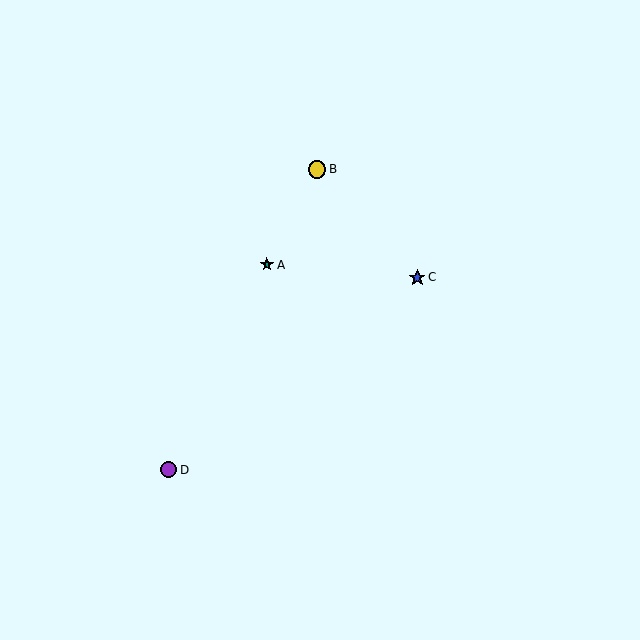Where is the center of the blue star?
The center of the blue star is at (417, 278).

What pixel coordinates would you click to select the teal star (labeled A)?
Click at (267, 265) to select the teal star A.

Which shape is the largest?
The yellow circle (labeled B) is the largest.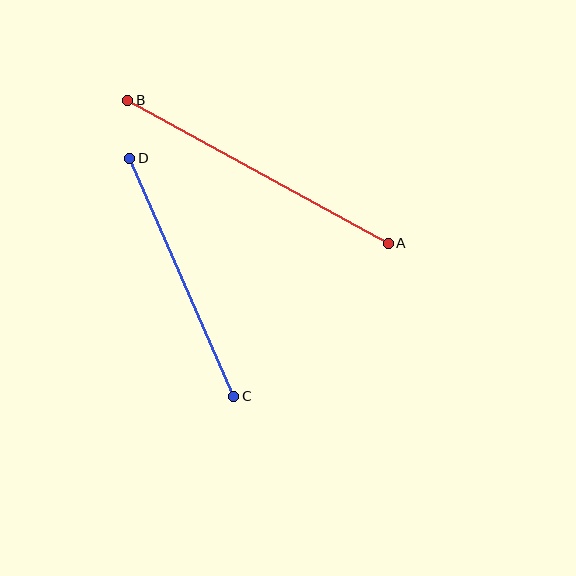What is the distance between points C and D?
The distance is approximately 260 pixels.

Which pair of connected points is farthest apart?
Points A and B are farthest apart.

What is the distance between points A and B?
The distance is approximately 297 pixels.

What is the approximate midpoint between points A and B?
The midpoint is at approximately (258, 172) pixels.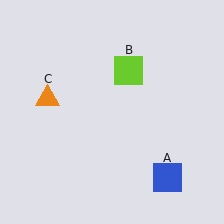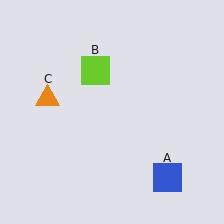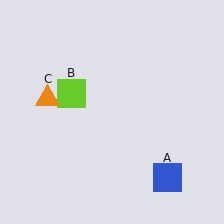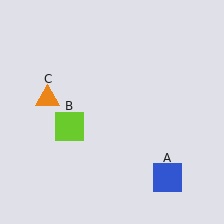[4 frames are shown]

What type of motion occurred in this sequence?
The lime square (object B) rotated counterclockwise around the center of the scene.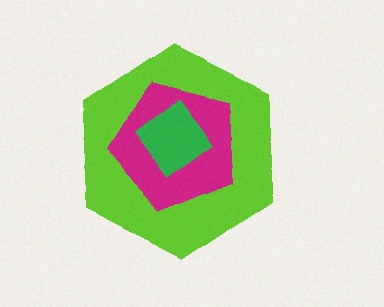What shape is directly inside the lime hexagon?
The magenta pentagon.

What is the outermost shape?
The lime hexagon.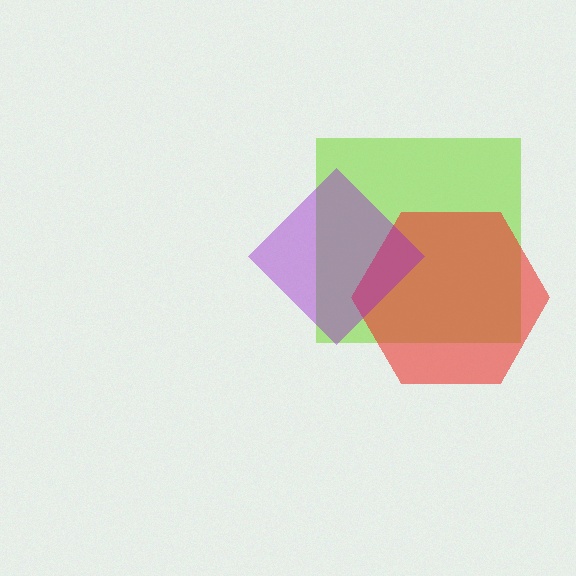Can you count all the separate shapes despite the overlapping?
Yes, there are 3 separate shapes.